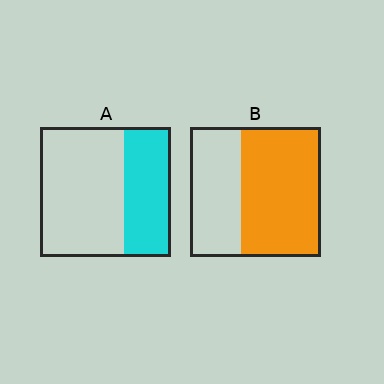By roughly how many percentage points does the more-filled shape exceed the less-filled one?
By roughly 25 percentage points (B over A).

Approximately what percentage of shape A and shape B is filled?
A is approximately 35% and B is approximately 60%.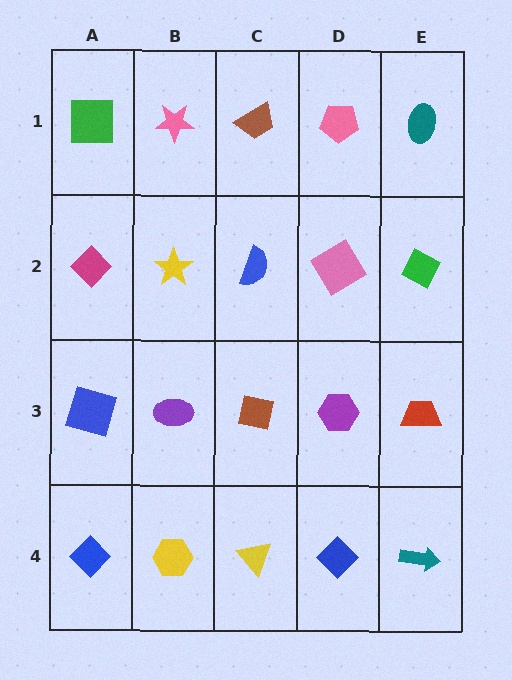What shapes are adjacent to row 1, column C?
A blue semicircle (row 2, column C), a pink star (row 1, column B), a pink pentagon (row 1, column D).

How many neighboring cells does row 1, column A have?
2.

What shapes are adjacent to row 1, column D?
A pink diamond (row 2, column D), a brown trapezoid (row 1, column C), a teal ellipse (row 1, column E).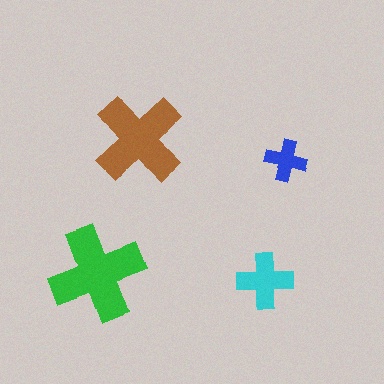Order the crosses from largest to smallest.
the green one, the brown one, the cyan one, the blue one.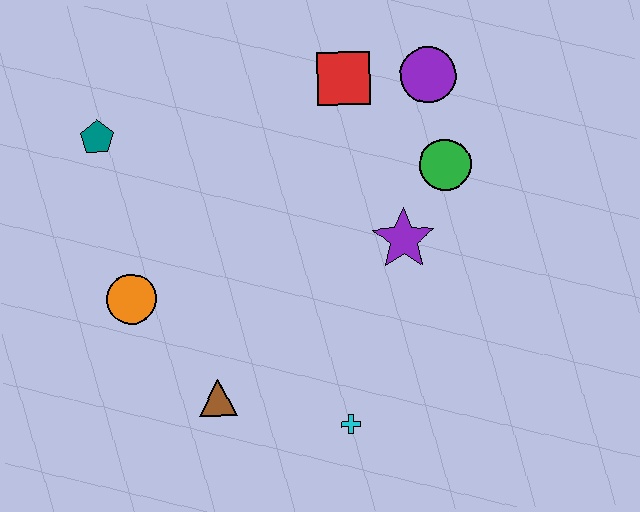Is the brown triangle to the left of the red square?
Yes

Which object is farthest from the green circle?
The teal pentagon is farthest from the green circle.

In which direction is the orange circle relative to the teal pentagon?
The orange circle is below the teal pentagon.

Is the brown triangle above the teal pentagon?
No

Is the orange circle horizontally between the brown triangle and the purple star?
No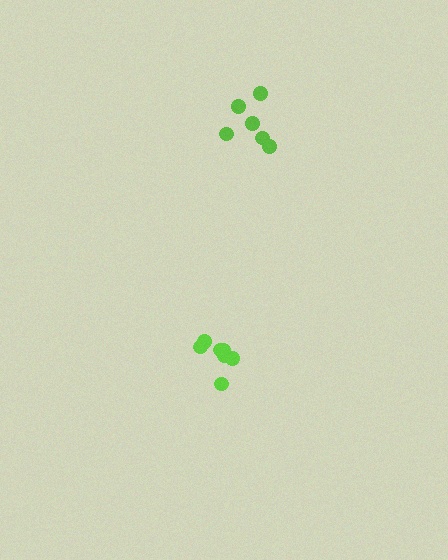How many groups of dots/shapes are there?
There are 2 groups.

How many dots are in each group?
Group 1: 8 dots, Group 2: 6 dots (14 total).